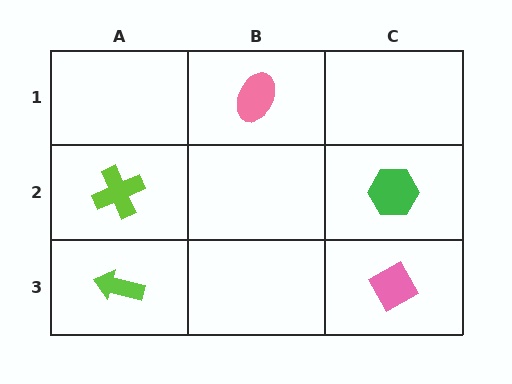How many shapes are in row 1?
1 shape.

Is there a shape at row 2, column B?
No, that cell is empty.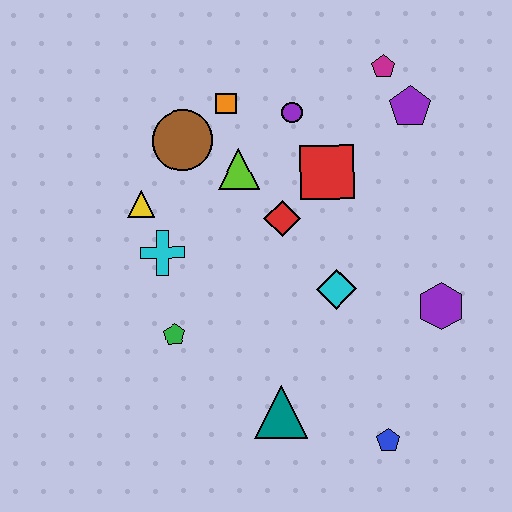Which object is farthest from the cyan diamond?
The magenta pentagon is farthest from the cyan diamond.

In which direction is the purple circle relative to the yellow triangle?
The purple circle is to the right of the yellow triangle.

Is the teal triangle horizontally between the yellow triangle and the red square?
Yes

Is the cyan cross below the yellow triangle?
Yes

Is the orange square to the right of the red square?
No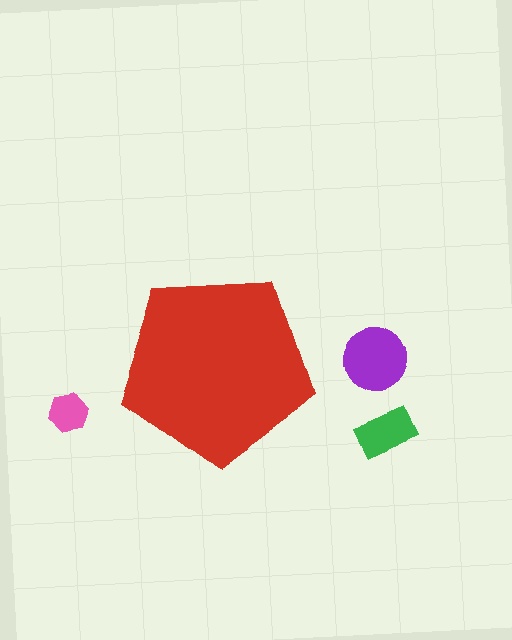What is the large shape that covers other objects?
A red pentagon.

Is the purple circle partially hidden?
No, the purple circle is fully visible.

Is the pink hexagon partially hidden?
No, the pink hexagon is fully visible.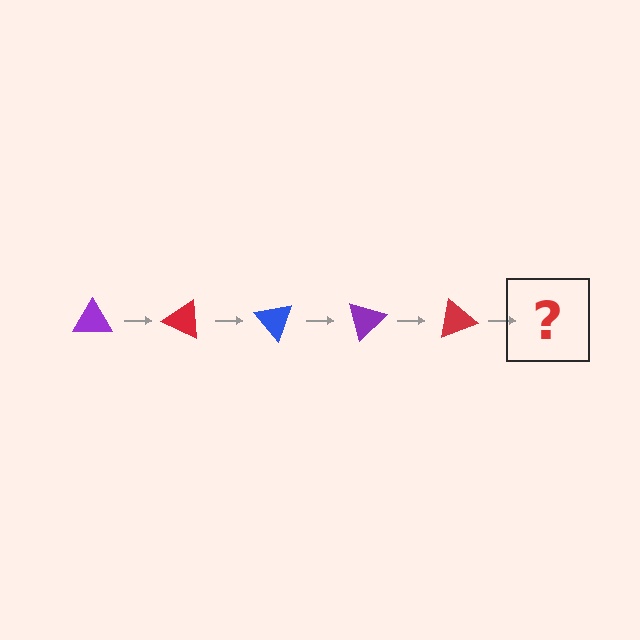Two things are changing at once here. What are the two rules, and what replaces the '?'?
The two rules are that it rotates 25 degrees each step and the color cycles through purple, red, and blue. The '?' should be a blue triangle, rotated 125 degrees from the start.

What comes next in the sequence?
The next element should be a blue triangle, rotated 125 degrees from the start.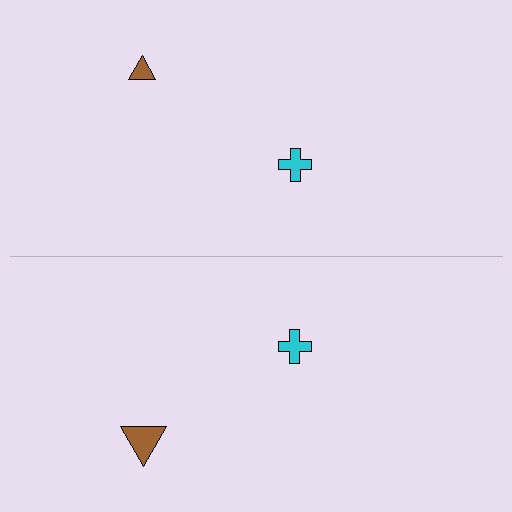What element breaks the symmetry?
The brown triangle on the bottom side has a different size than its mirror counterpart.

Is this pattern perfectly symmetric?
No, the pattern is not perfectly symmetric. The brown triangle on the bottom side has a different size than its mirror counterpart.